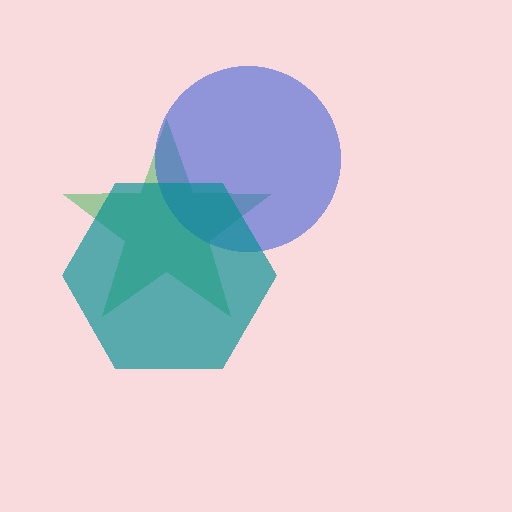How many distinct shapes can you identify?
There are 3 distinct shapes: a green star, a blue circle, a teal hexagon.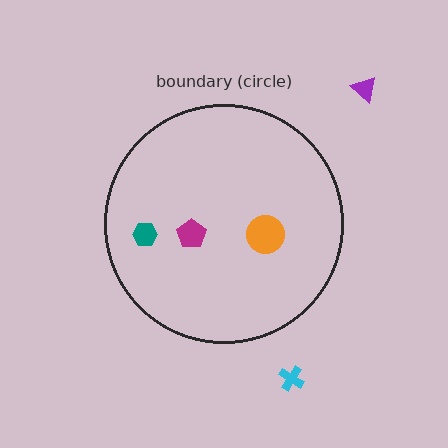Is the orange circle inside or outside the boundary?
Inside.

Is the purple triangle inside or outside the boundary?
Outside.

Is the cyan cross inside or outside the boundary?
Outside.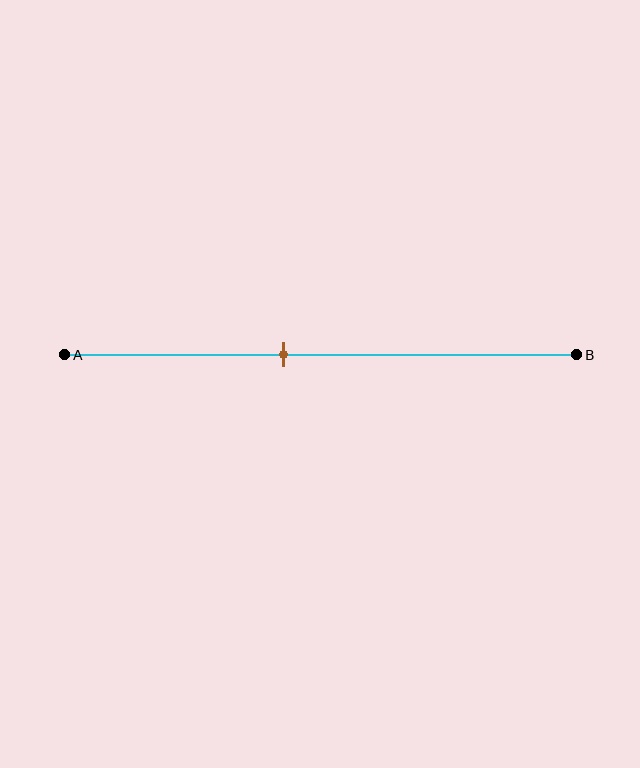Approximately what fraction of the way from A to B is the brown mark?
The brown mark is approximately 45% of the way from A to B.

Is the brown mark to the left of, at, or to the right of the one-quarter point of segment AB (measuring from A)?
The brown mark is to the right of the one-quarter point of segment AB.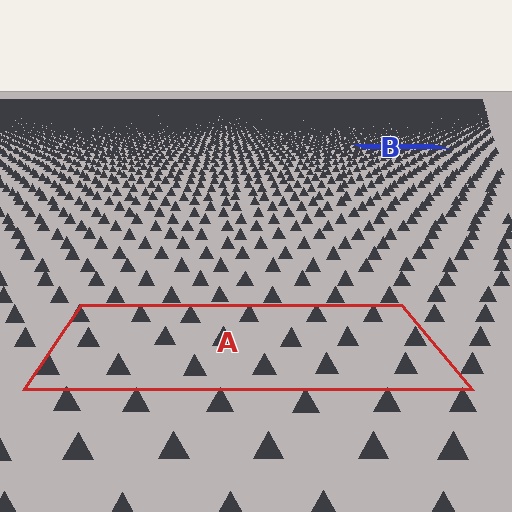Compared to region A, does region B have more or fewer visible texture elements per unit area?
Region B has more texture elements per unit area — they are packed more densely because it is farther away.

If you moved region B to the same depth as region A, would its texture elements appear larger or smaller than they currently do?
They would appear larger. At a closer depth, the same texture elements are projected at a bigger on-screen size.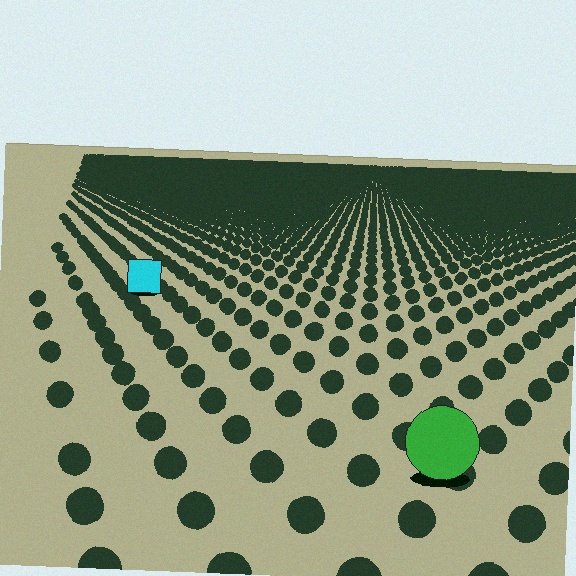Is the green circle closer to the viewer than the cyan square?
Yes. The green circle is closer — you can tell from the texture gradient: the ground texture is coarser near it.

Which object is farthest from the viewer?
The cyan square is farthest from the viewer. It appears smaller and the ground texture around it is denser.